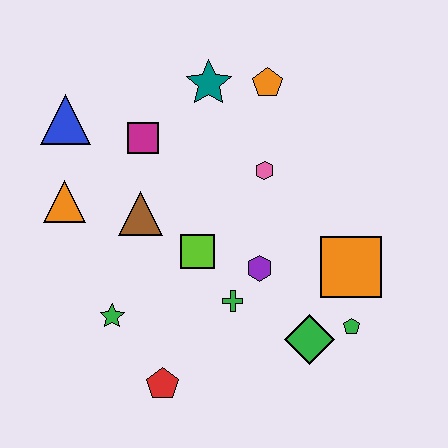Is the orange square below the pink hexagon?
Yes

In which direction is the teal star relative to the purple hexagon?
The teal star is above the purple hexagon.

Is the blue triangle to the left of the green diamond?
Yes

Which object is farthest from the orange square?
The blue triangle is farthest from the orange square.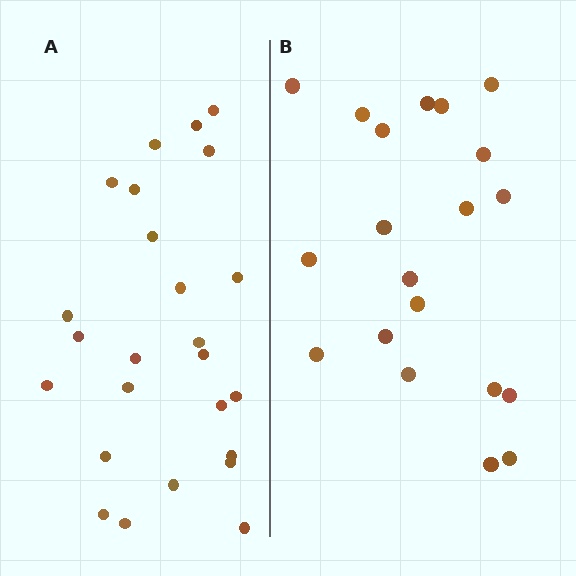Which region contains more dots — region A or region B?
Region A (the left region) has more dots.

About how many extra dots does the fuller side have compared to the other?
Region A has about 5 more dots than region B.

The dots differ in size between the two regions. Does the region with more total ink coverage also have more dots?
No. Region B has more total ink coverage because its dots are larger, but region A actually contains more individual dots. Total area can be misleading — the number of items is what matters here.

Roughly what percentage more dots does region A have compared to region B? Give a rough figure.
About 25% more.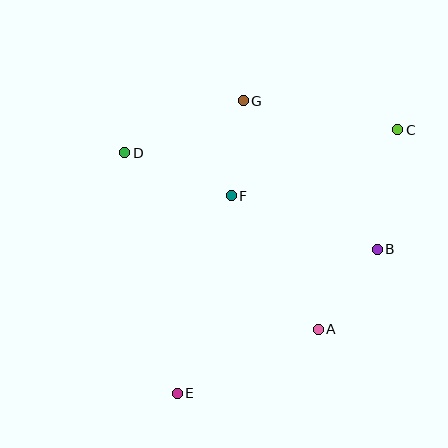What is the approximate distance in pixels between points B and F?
The distance between B and F is approximately 156 pixels.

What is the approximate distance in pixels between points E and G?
The distance between E and G is approximately 300 pixels.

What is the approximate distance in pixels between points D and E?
The distance between D and E is approximately 246 pixels.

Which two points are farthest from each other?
Points C and E are farthest from each other.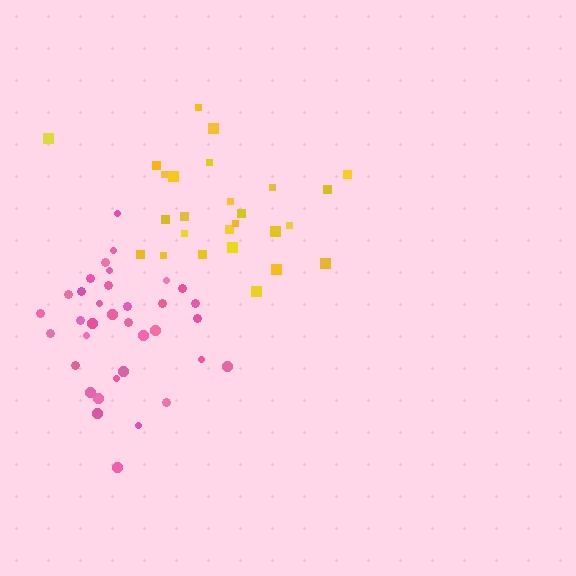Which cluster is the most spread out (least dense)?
Yellow.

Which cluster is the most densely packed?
Pink.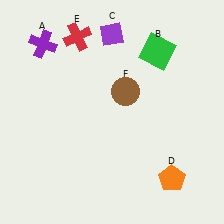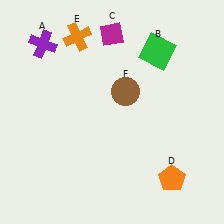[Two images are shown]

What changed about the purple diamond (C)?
In Image 1, C is purple. In Image 2, it changed to magenta.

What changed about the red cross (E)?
In Image 1, E is red. In Image 2, it changed to orange.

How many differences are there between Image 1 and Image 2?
There are 2 differences between the two images.